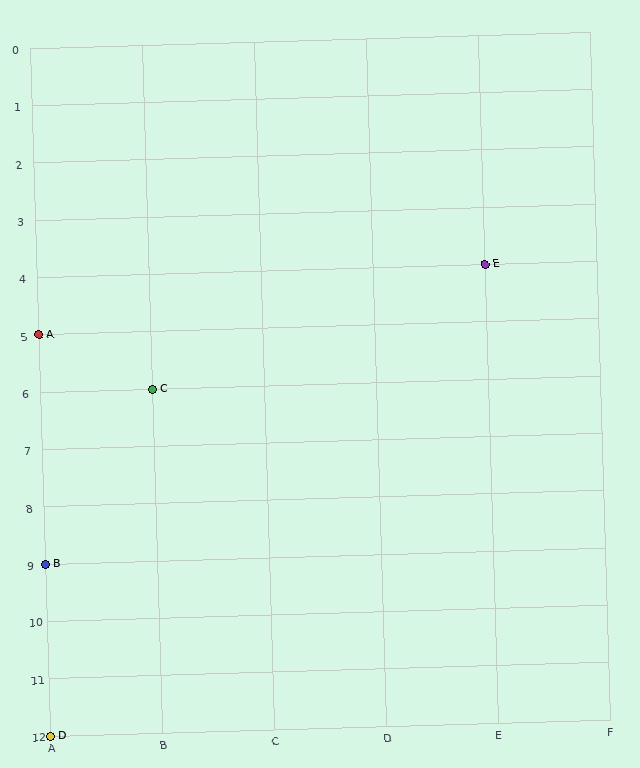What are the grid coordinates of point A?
Point A is at grid coordinates (A, 5).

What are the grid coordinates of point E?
Point E is at grid coordinates (E, 4).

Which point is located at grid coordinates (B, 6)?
Point C is at (B, 6).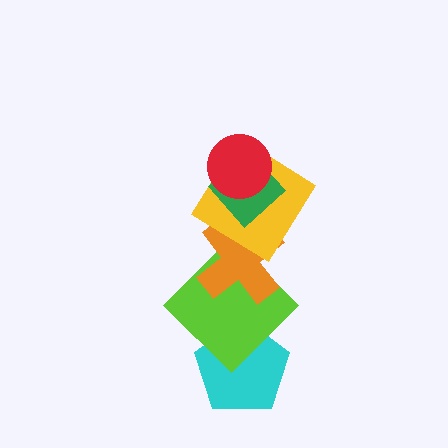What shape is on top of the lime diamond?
The orange cross is on top of the lime diamond.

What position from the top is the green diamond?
The green diamond is 2nd from the top.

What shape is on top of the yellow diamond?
The green diamond is on top of the yellow diamond.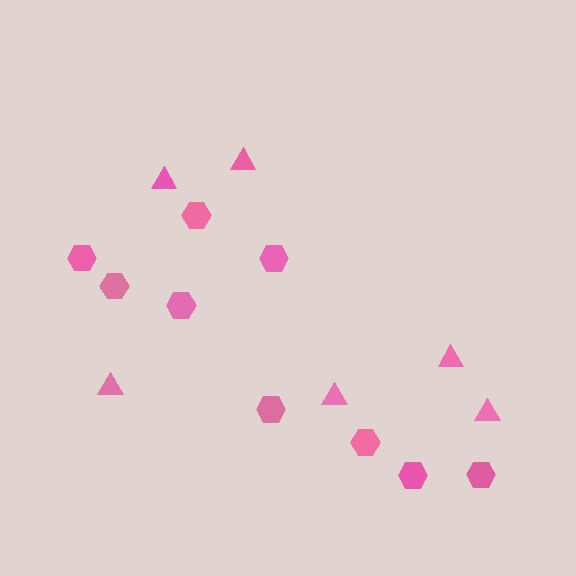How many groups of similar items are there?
There are 2 groups: one group of hexagons (9) and one group of triangles (6).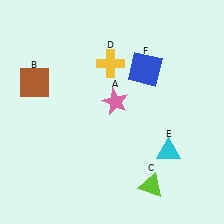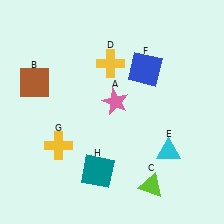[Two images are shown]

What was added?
A yellow cross (G), a teal square (H) were added in Image 2.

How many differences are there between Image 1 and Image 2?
There are 2 differences between the two images.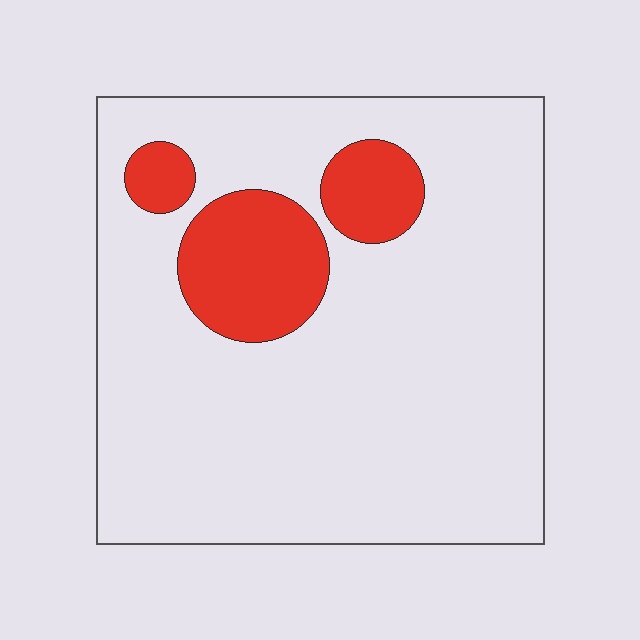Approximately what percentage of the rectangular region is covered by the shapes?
Approximately 15%.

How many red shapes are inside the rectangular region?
3.